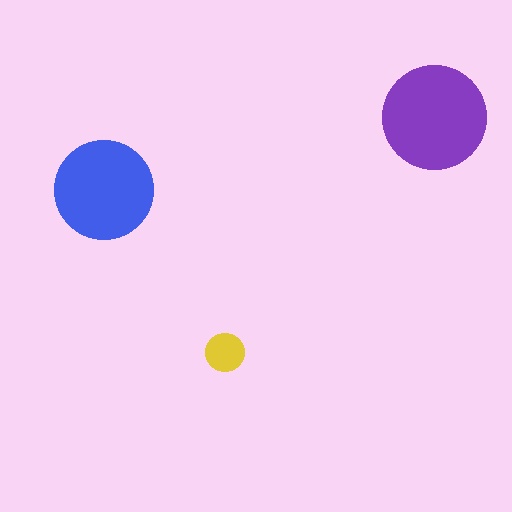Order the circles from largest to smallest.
the purple one, the blue one, the yellow one.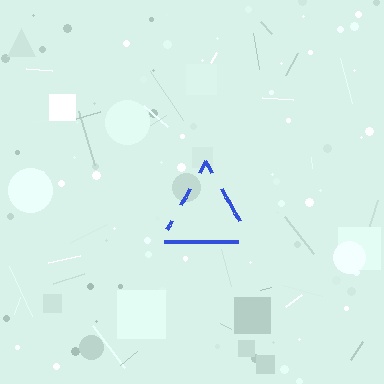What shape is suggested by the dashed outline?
The dashed outline suggests a triangle.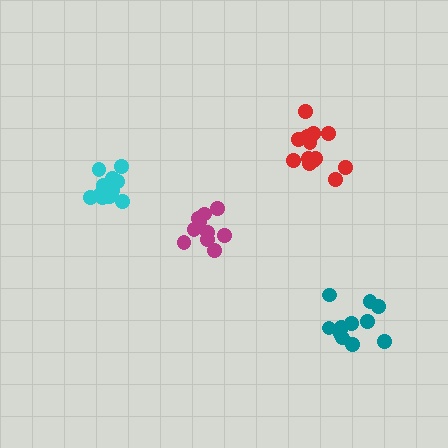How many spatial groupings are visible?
There are 4 spatial groupings.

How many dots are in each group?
Group 1: 11 dots, Group 2: 10 dots, Group 3: 11 dots, Group 4: 13 dots (45 total).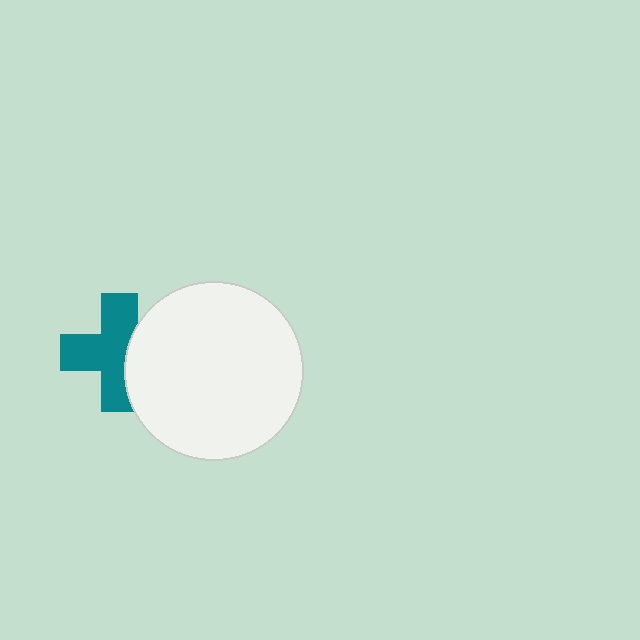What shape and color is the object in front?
The object in front is a white circle.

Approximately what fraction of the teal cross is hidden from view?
Roughly 33% of the teal cross is hidden behind the white circle.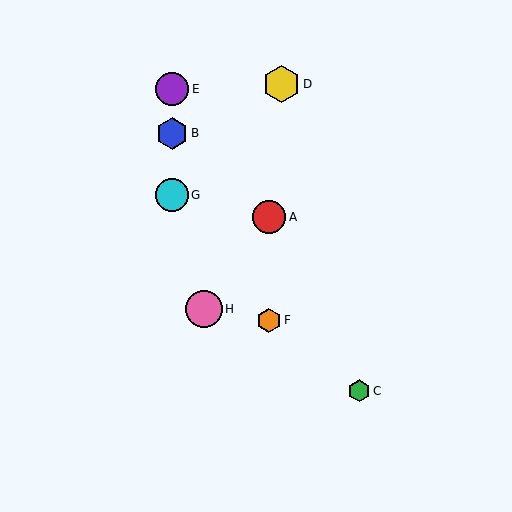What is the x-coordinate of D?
Object D is at x≈282.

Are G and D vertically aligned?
No, G is at x≈172 and D is at x≈282.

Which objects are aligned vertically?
Objects B, E, G are aligned vertically.